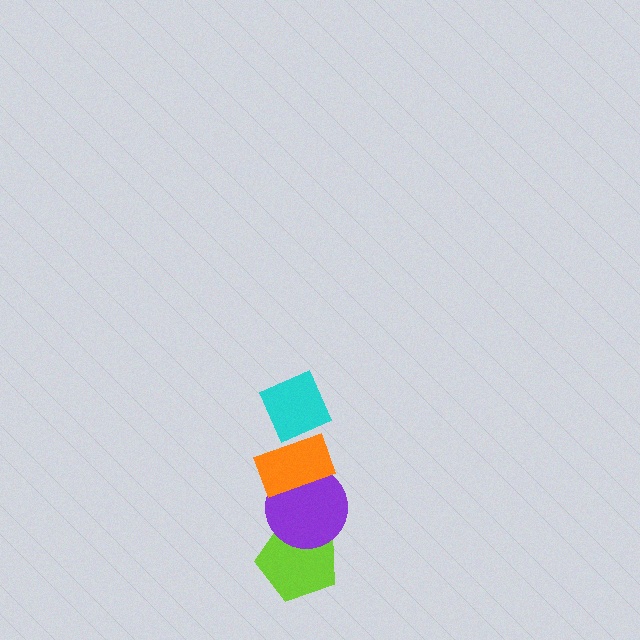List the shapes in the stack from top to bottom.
From top to bottom: the cyan diamond, the orange rectangle, the purple circle, the lime pentagon.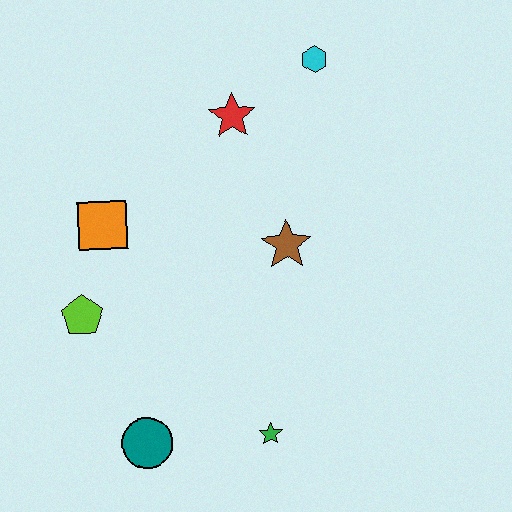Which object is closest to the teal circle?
The green star is closest to the teal circle.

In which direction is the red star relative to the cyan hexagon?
The red star is to the left of the cyan hexagon.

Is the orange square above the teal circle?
Yes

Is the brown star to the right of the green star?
Yes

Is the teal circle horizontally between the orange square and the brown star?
Yes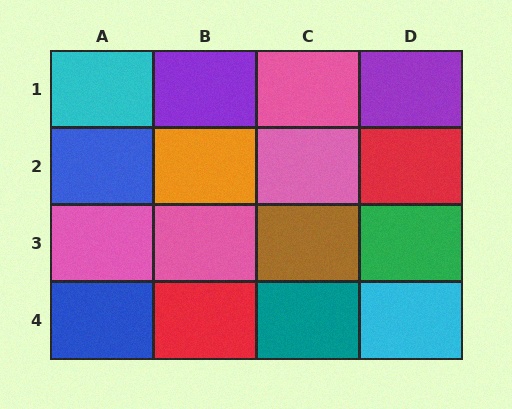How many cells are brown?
1 cell is brown.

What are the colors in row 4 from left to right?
Blue, red, teal, cyan.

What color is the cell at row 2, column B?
Orange.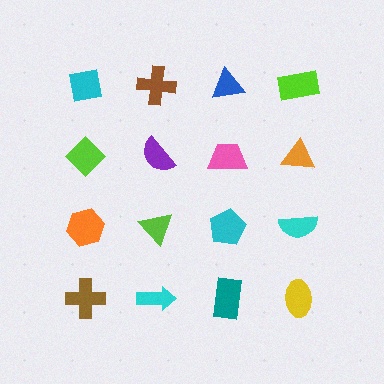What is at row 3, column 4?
A cyan semicircle.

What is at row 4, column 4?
A yellow ellipse.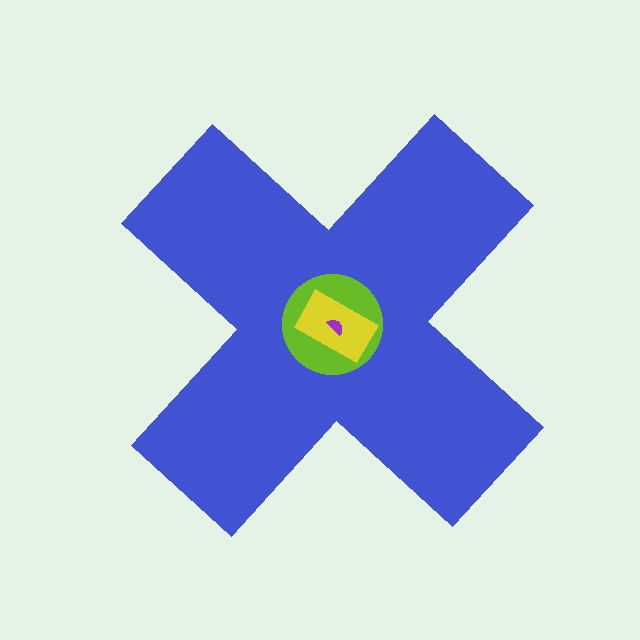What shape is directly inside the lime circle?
The yellow rectangle.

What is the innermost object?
The purple semicircle.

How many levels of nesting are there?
4.